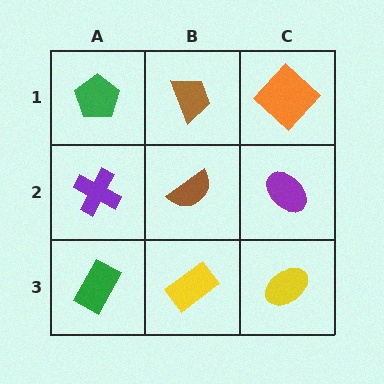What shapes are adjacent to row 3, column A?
A purple cross (row 2, column A), a yellow rectangle (row 3, column B).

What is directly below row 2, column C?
A yellow ellipse.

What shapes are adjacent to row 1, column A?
A purple cross (row 2, column A), a brown trapezoid (row 1, column B).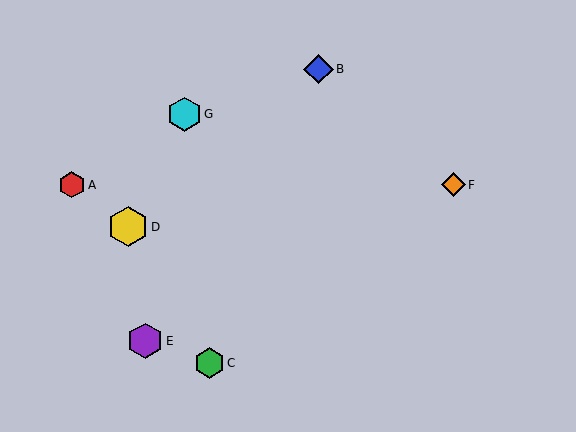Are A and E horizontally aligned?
No, A is at y≈185 and E is at y≈341.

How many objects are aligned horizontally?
2 objects (A, F) are aligned horizontally.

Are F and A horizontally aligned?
Yes, both are at y≈185.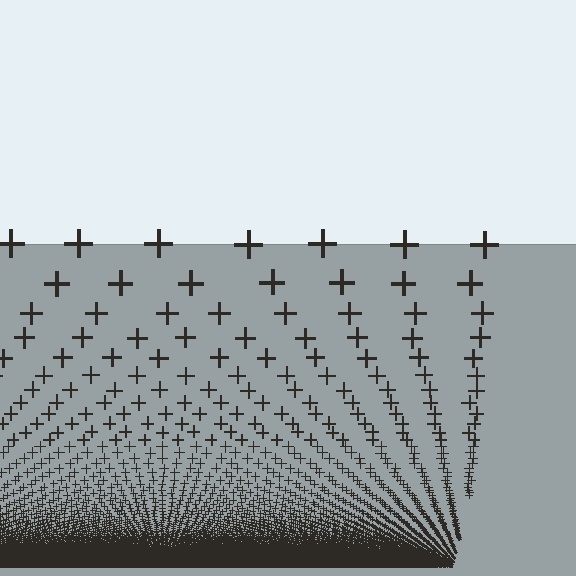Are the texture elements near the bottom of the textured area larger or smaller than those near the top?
Smaller. The gradient is inverted — elements near the bottom are smaller and denser.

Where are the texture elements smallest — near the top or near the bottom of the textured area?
Near the bottom.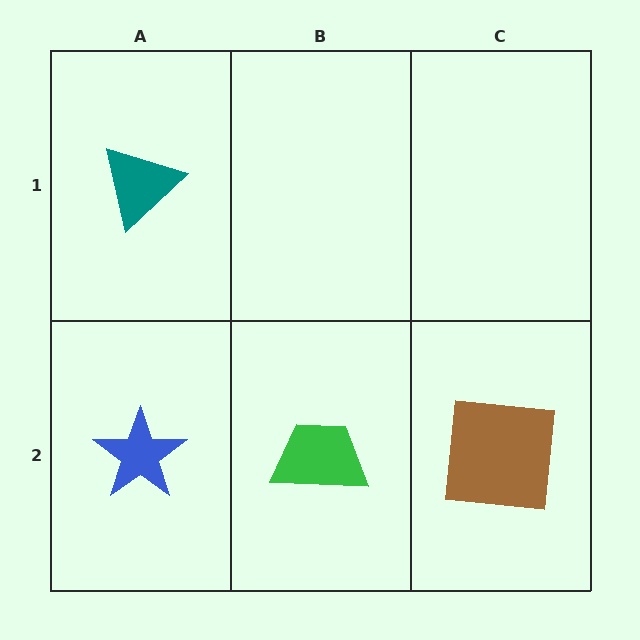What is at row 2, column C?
A brown square.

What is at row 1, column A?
A teal triangle.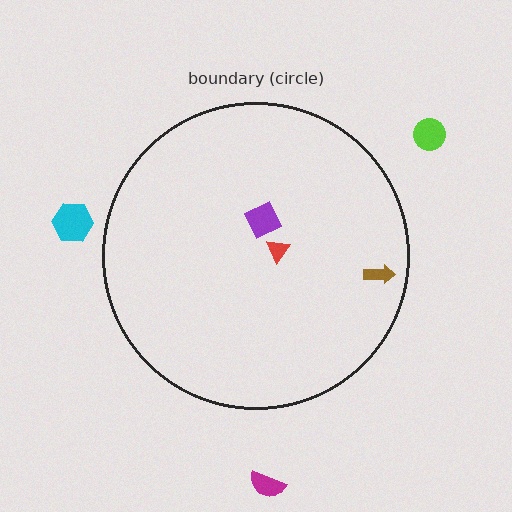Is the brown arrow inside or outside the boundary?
Inside.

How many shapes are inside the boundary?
3 inside, 3 outside.